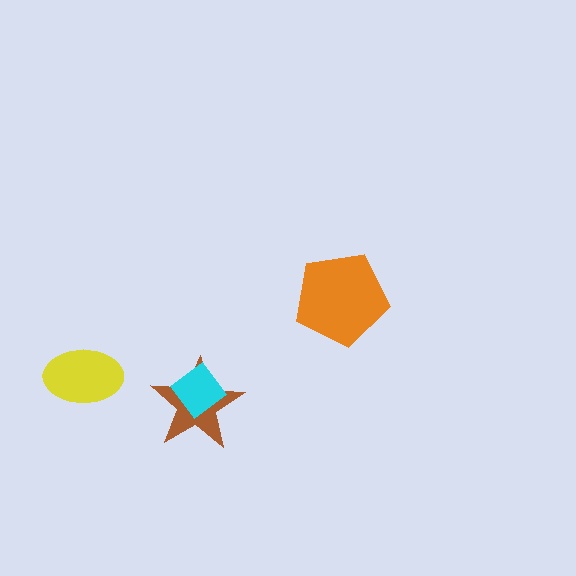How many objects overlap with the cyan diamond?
1 object overlaps with the cyan diamond.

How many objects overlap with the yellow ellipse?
0 objects overlap with the yellow ellipse.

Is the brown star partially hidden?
Yes, it is partially covered by another shape.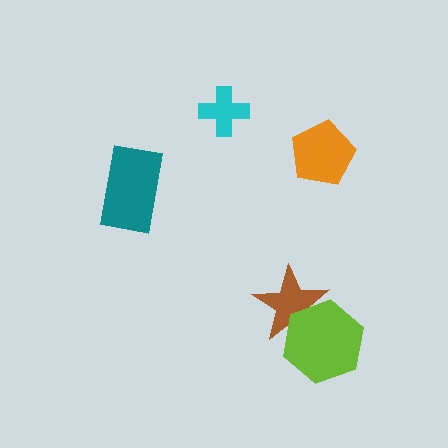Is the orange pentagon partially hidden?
No, no other shape covers it.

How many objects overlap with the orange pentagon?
0 objects overlap with the orange pentagon.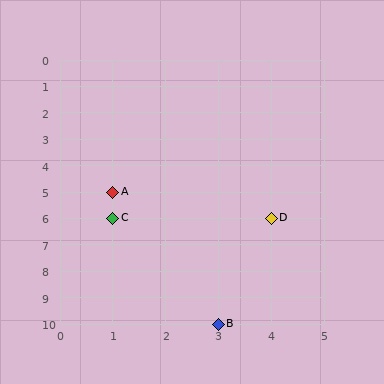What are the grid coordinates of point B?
Point B is at grid coordinates (3, 10).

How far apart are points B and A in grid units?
Points B and A are 2 columns and 5 rows apart (about 5.4 grid units diagonally).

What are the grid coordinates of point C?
Point C is at grid coordinates (1, 6).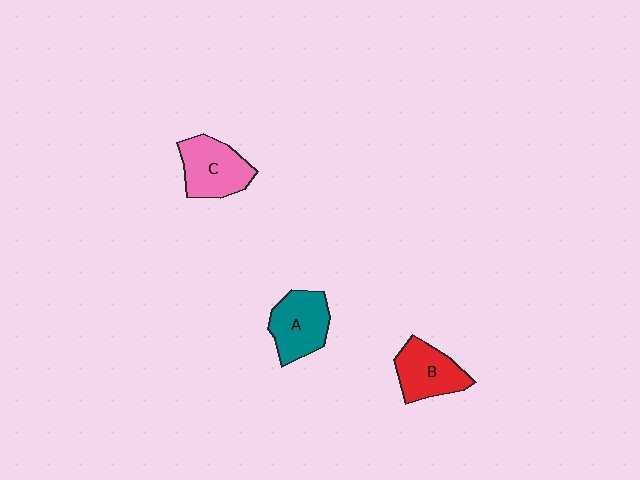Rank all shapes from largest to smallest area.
From largest to smallest: C (pink), A (teal), B (red).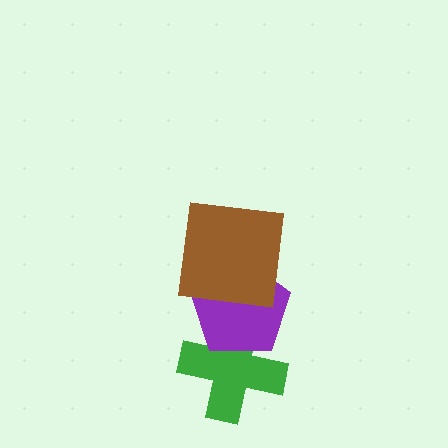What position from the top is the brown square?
The brown square is 1st from the top.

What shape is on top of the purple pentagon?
The brown square is on top of the purple pentagon.